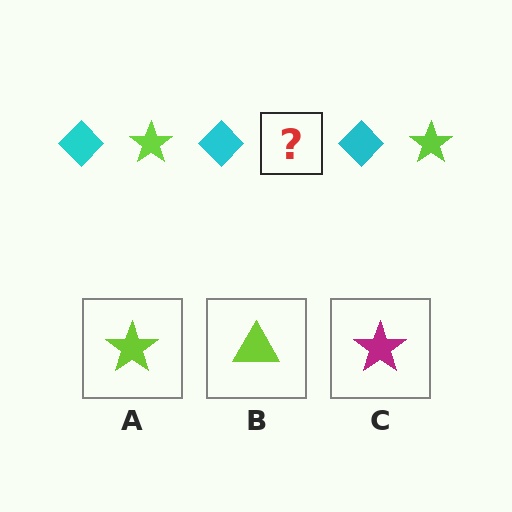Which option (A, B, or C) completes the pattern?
A.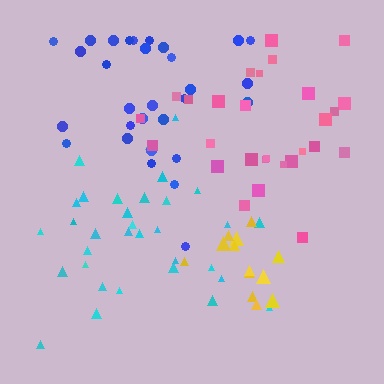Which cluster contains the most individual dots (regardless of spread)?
Cyan (33).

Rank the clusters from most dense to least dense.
yellow, blue, pink, cyan.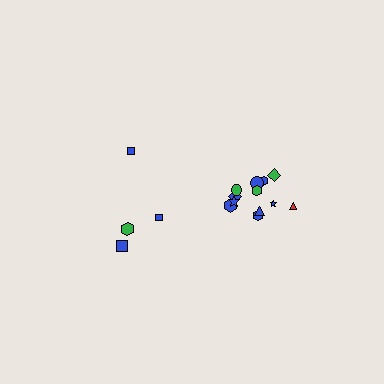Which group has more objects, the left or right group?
The right group.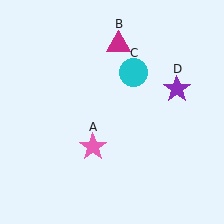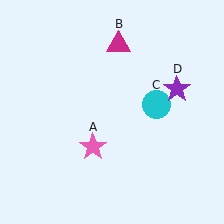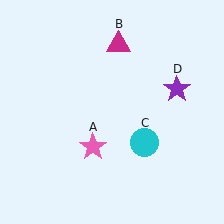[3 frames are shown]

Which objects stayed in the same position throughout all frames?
Pink star (object A) and magenta triangle (object B) and purple star (object D) remained stationary.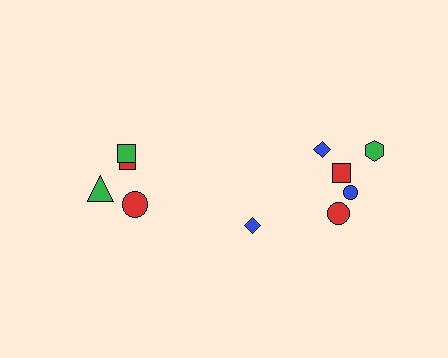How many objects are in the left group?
There are 4 objects.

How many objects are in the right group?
There are 6 objects.